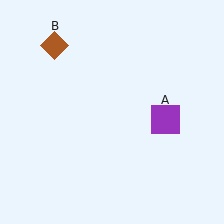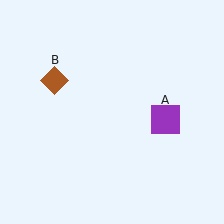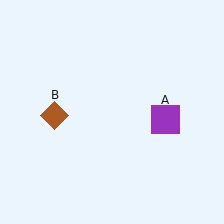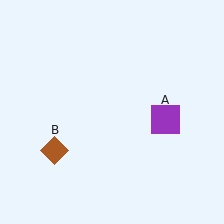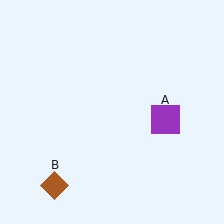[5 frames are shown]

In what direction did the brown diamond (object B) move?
The brown diamond (object B) moved down.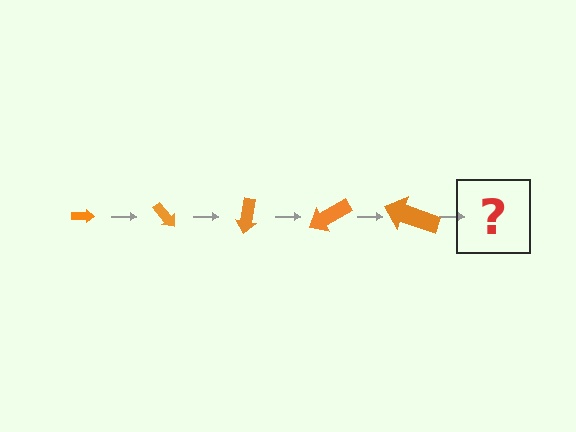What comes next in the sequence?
The next element should be an arrow, larger than the previous one and rotated 250 degrees from the start.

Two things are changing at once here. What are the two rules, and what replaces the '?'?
The two rules are that the arrow grows larger each step and it rotates 50 degrees each step. The '?' should be an arrow, larger than the previous one and rotated 250 degrees from the start.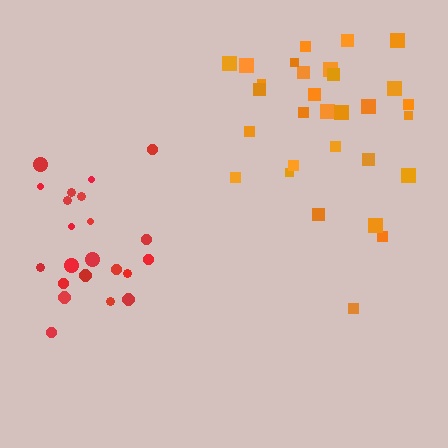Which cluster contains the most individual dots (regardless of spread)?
Orange (30).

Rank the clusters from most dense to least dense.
red, orange.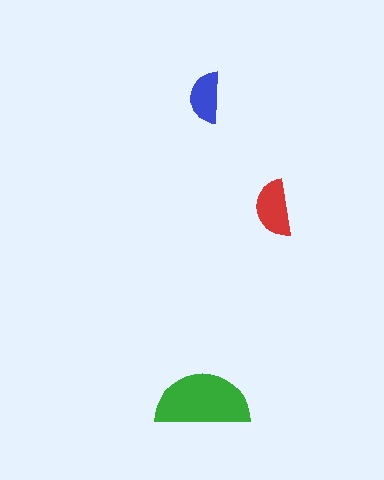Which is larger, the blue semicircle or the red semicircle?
The red one.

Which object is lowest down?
The green semicircle is bottommost.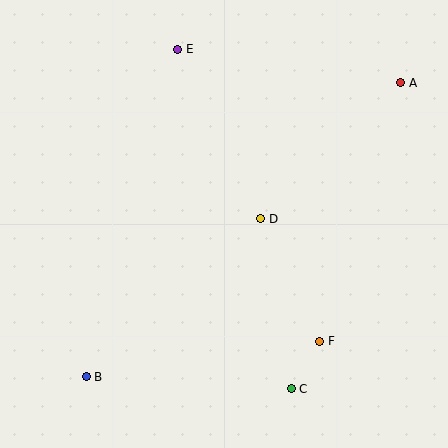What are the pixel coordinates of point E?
Point E is at (178, 49).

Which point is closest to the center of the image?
Point D at (261, 219) is closest to the center.